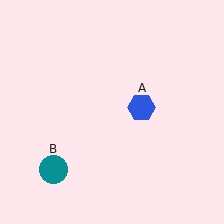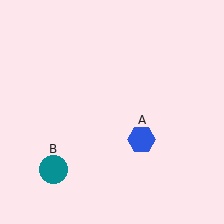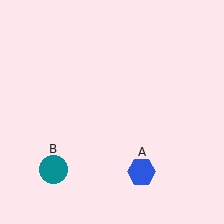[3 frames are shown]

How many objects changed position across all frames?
1 object changed position: blue hexagon (object A).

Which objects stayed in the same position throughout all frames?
Teal circle (object B) remained stationary.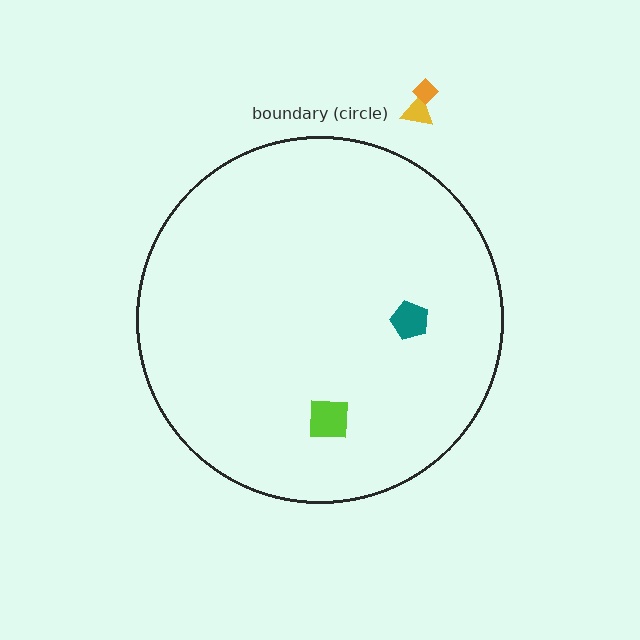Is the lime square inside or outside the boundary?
Inside.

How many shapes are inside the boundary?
2 inside, 2 outside.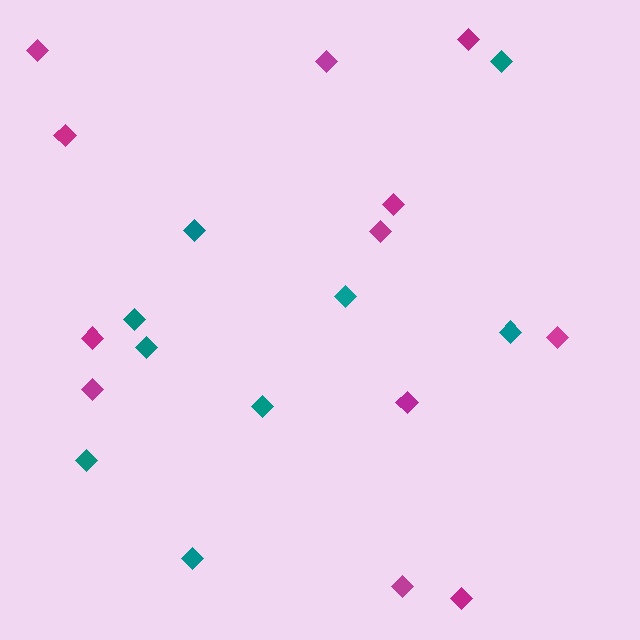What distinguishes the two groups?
There are 2 groups: one group of magenta diamonds (12) and one group of teal diamonds (9).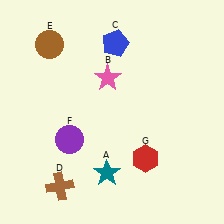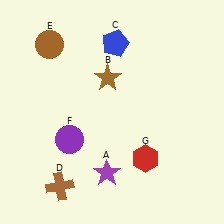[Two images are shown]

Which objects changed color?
A changed from teal to purple. B changed from pink to brown.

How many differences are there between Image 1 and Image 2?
There are 2 differences between the two images.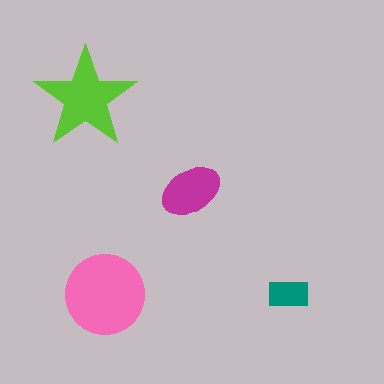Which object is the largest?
The pink circle.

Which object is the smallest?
The teal rectangle.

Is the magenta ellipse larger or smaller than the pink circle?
Smaller.